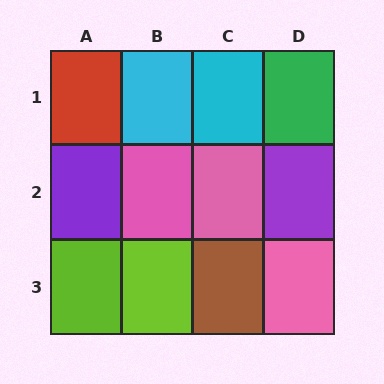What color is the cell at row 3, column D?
Pink.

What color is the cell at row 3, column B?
Lime.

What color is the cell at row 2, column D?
Purple.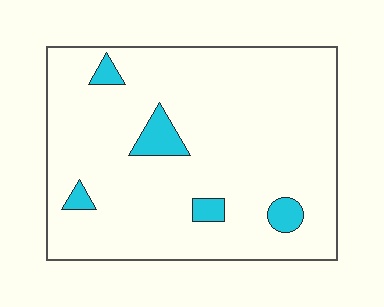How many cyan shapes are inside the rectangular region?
5.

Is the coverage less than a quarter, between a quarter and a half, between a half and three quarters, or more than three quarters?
Less than a quarter.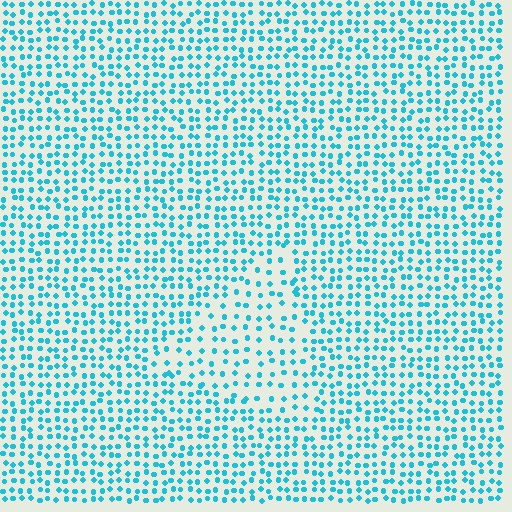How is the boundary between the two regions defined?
The boundary is defined by a change in element density (approximately 1.7x ratio). All elements are the same color, size, and shape.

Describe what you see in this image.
The image contains small cyan elements arranged at two different densities. A triangle-shaped region is visible where the elements are less densely packed than the surrounding area.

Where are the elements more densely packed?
The elements are more densely packed outside the triangle boundary.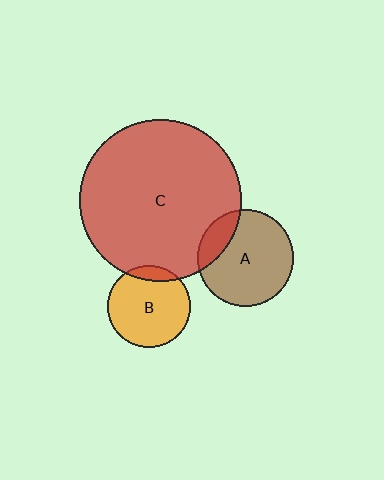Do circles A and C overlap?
Yes.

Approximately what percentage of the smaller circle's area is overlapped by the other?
Approximately 20%.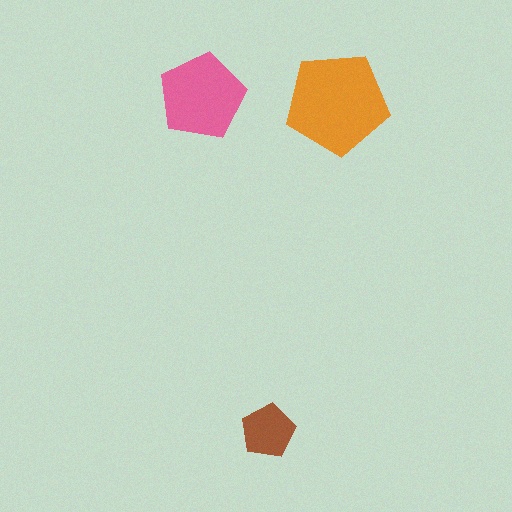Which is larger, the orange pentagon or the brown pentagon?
The orange one.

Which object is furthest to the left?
The pink pentagon is leftmost.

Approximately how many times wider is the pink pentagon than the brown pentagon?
About 1.5 times wider.